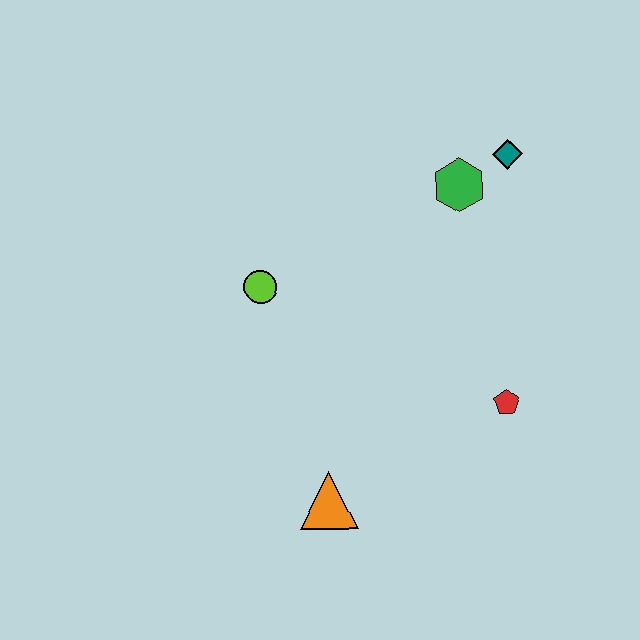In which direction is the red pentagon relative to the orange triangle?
The red pentagon is to the right of the orange triangle.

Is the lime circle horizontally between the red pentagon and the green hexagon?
No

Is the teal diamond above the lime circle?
Yes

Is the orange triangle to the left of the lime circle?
No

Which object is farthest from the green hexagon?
The orange triangle is farthest from the green hexagon.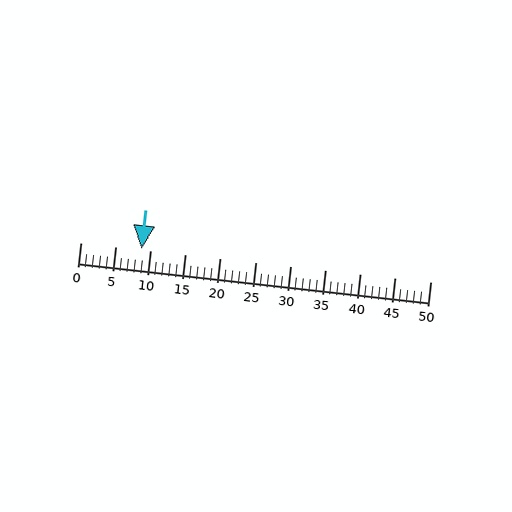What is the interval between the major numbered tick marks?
The major tick marks are spaced 5 units apart.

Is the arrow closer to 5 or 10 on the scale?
The arrow is closer to 10.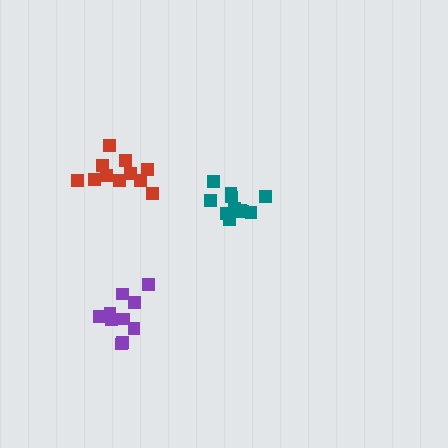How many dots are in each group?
Group 1: 11 dots, Group 2: 11 dots, Group 3: 11 dots (33 total).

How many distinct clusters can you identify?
There are 3 distinct clusters.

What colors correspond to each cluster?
The clusters are colored: purple, teal, red.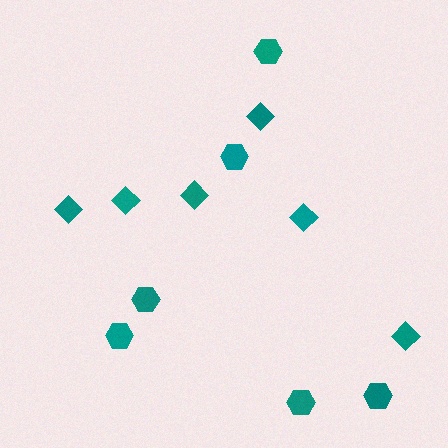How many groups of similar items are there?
There are 2 groups: one group of hexagons (6) and one group of diamonds (6).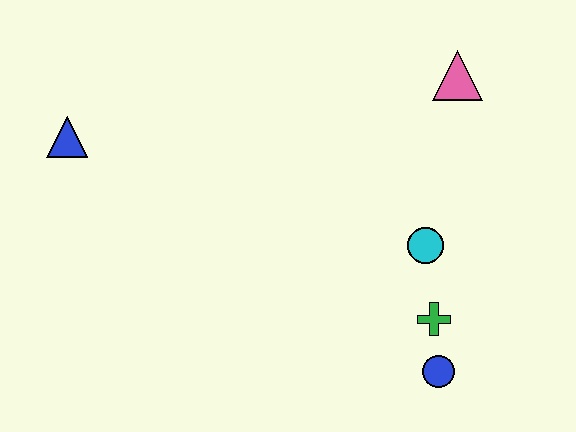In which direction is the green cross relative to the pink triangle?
The green cross is below the pink triangle.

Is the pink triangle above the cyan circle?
Yes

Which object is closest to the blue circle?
The green cross is closest to the blue circle.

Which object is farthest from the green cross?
The blue triangle is farthest from the green cross.